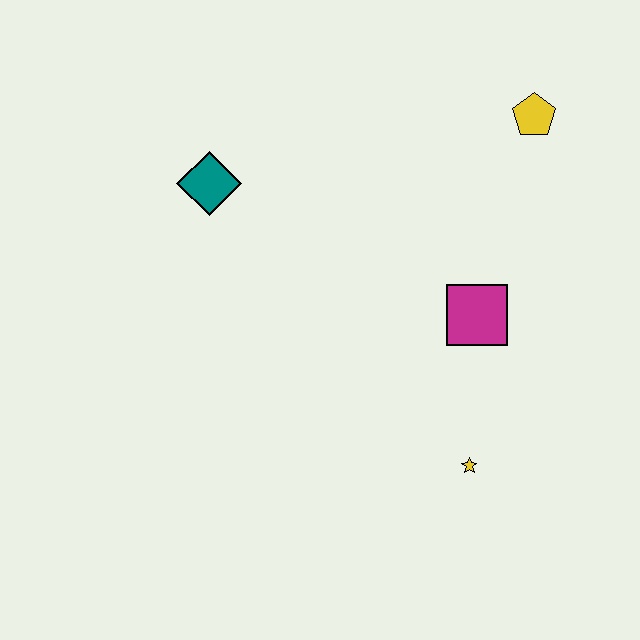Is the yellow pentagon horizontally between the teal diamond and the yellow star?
No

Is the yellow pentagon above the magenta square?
Yes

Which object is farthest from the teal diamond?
The yellow star is farthest from the teal diamond.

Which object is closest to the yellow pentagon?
The magenta square is closest to the yellow pentagon.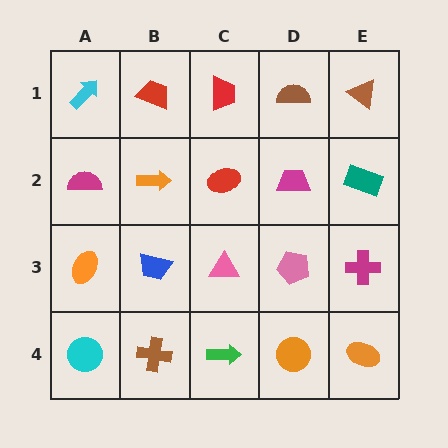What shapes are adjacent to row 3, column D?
A magenta trapezoid (row 2, column D), an orange circle (row 4, column D), a pink triangle (row 3, column C), a magenta cross (row 3, column E).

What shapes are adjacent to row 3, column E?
A teal rectangle (row 2, column E), an orange ellipse (row 4, column E), a pink pentagon (row 3, column D).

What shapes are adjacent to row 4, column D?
A pink pentagon (row 3, column D), a green arrow (row 4, column C), an orange ellipse (row 4, column E).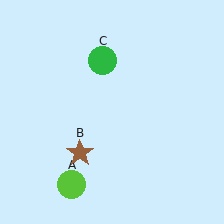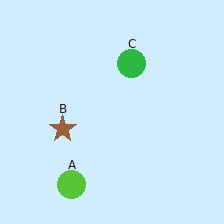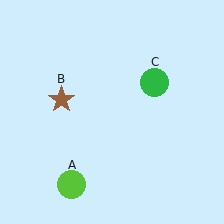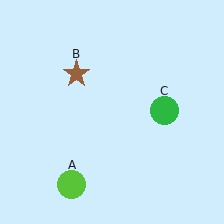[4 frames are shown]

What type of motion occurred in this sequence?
The brown star (object B), green circle (object C) rotated clockwise around the center of the scene.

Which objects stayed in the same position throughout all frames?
Lime circle (object A) remained stationary.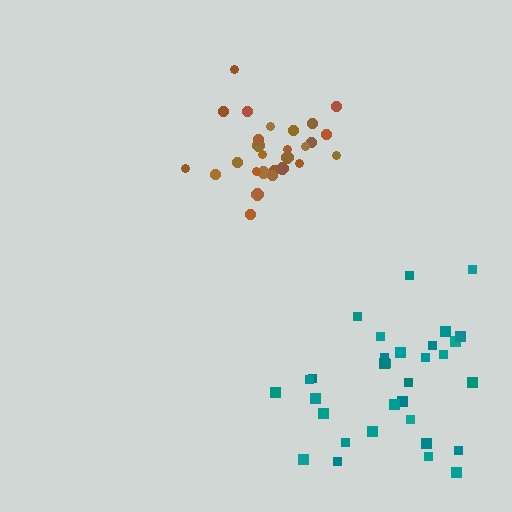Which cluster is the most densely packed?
Brown.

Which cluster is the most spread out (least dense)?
Teal.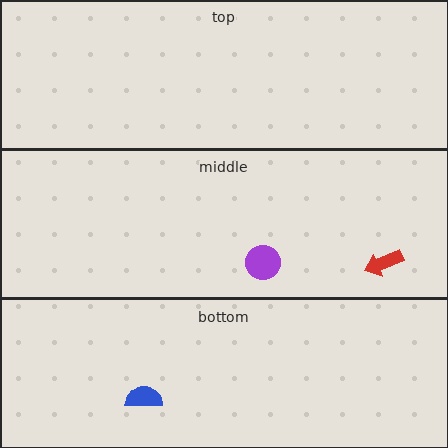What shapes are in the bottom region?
The blue semicircle.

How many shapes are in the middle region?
2.